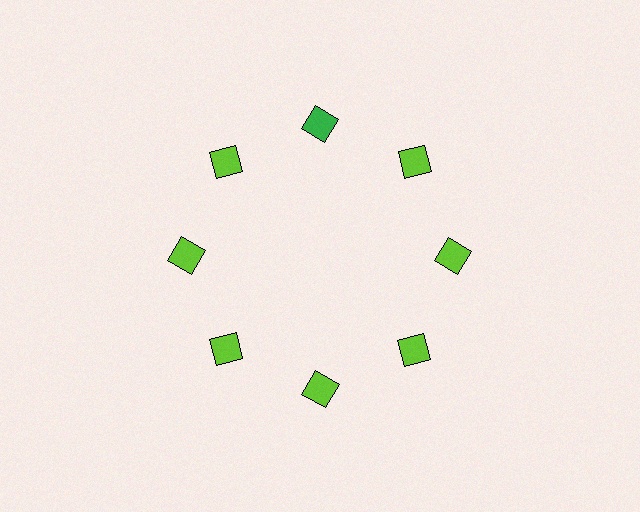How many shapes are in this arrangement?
There are 8 shapes arranged in a ring pattern.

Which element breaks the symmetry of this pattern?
The green diamond at roughly the 12 o'clock position breaks the symmetry. All other shapes are lime diamonds.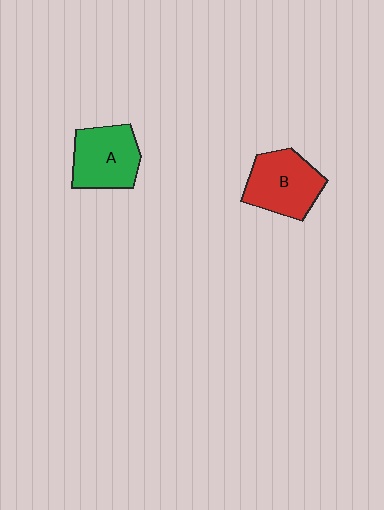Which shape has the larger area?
Shape B (red).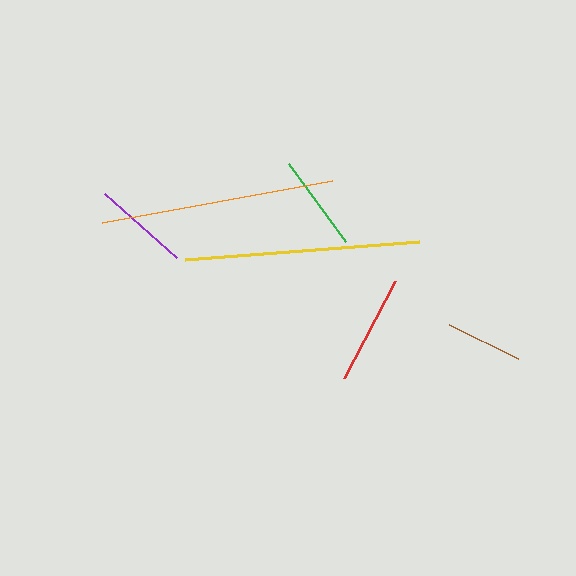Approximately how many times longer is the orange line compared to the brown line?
The orange line is approximately 3.1 times the length of the brown line.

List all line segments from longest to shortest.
From longest to shortest: yellow, orange, red, green, purple, brown.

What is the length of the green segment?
The green segment is approximately 96 pixels long.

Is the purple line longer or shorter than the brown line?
The purple line is longer than the brown line.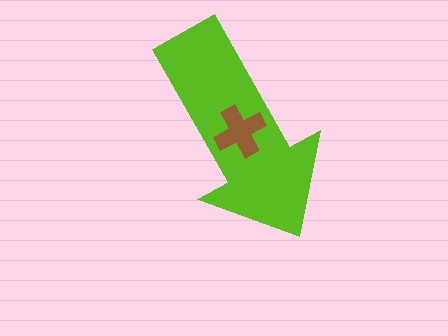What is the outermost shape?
The lime arrow.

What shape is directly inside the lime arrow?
The brown cross.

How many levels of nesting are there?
2.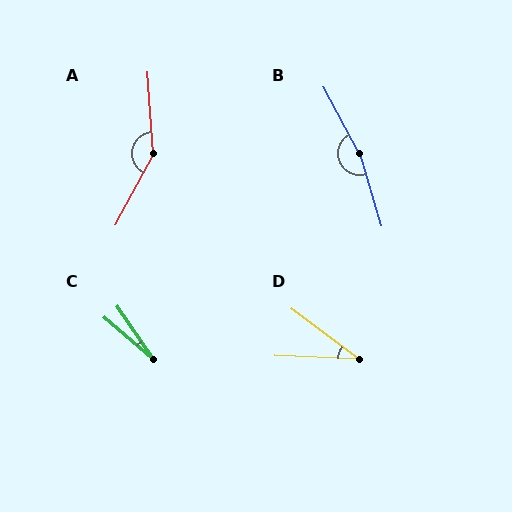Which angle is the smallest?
C, at approximately 15 degrees.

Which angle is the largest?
B, at approximately 169 degrees.